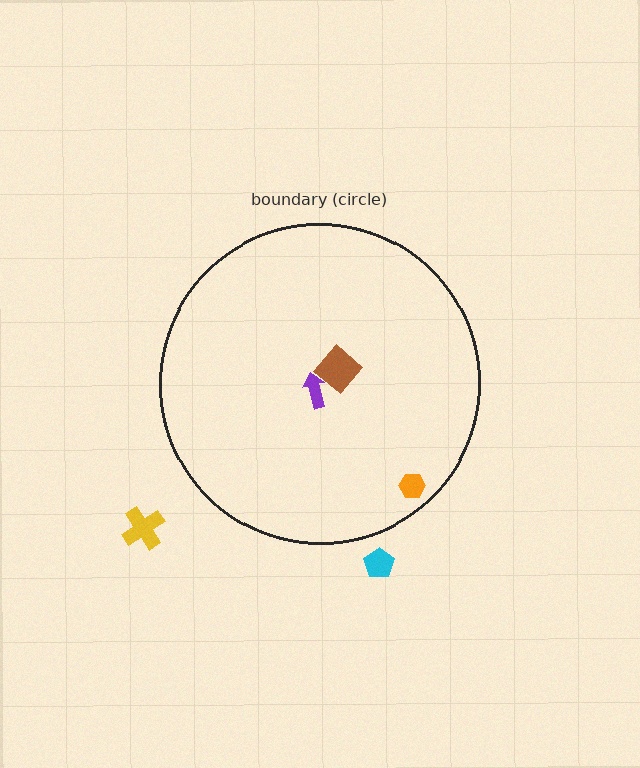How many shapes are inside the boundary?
3 inside, 2 outside.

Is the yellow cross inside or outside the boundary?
Outside.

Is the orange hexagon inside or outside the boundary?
Inside.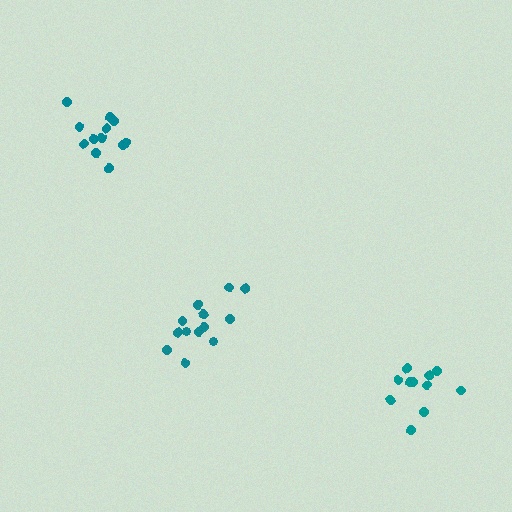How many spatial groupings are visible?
There are 3 spatial groupings.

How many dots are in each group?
Group 1: 12 dots, Group 2: 11 dots, Group 3: 14 dots (37 total).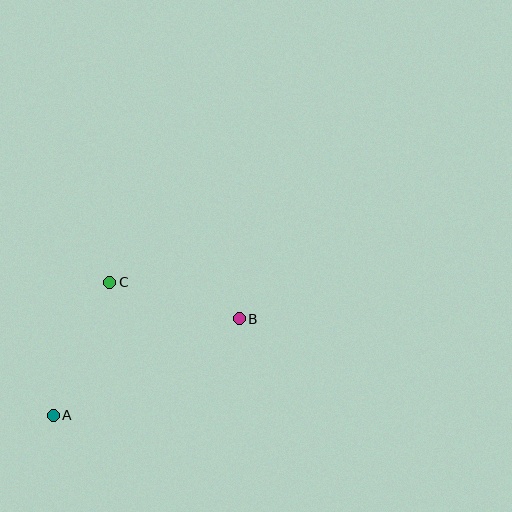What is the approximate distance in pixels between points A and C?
The distance between A and C is approximately 145 pixels.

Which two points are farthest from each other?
Points A and B are farthest from each other.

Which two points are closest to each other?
Points B and C are closest to each other.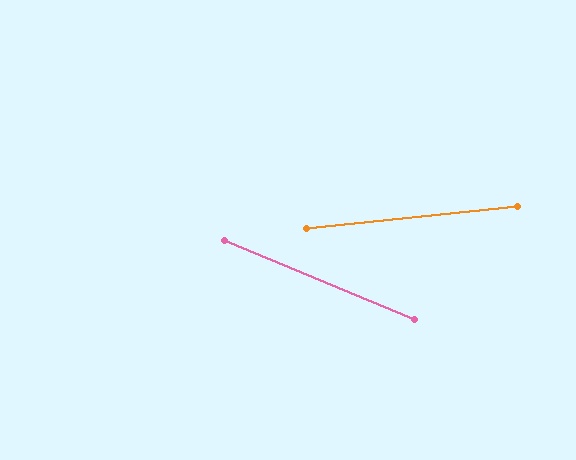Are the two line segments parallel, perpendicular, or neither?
Neither parallel nor perpendicular — they differ by about 28°.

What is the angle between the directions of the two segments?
Approximately 28 degrees.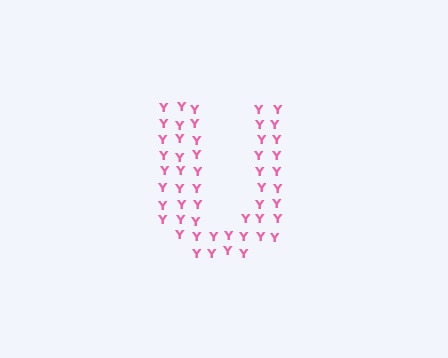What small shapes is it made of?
It is made of small letter Y's.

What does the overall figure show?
The overall figure shows the letter U.